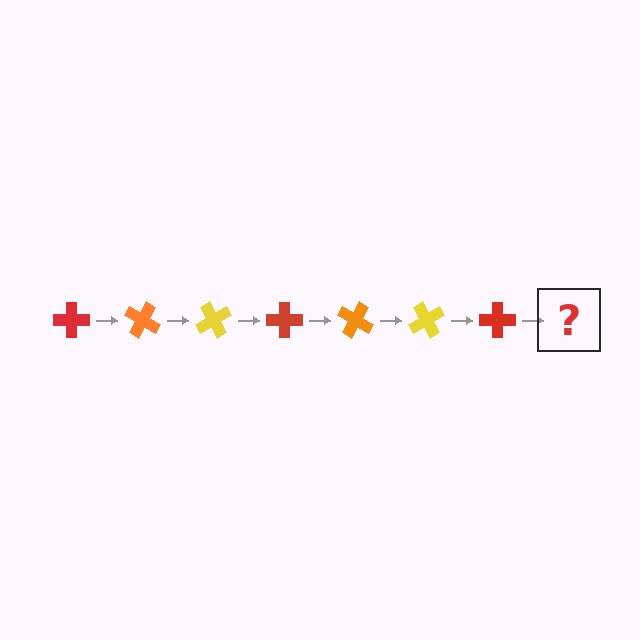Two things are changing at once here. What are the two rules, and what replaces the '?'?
The two rules are that it rotates 30 degrees each step and the color cycles through red, orange, and yellow. The '?' should be an orange cross, rotated 210 degrees from the start.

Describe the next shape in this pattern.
It should be an orange cross, rotated 210 degrees from the start.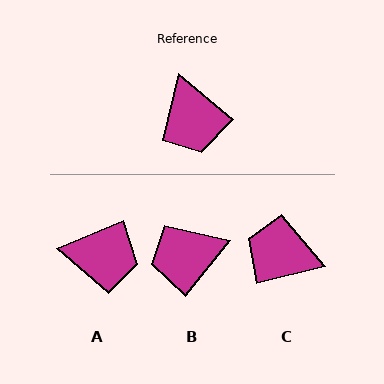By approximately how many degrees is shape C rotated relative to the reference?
Approximately 127 degrees clockwise.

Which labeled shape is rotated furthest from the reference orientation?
C, about 127 degrees away.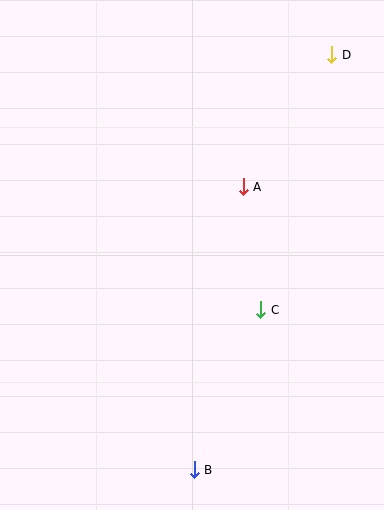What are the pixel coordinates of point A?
Point A is at (243, 187).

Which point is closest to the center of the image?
Point A at (243, 187) is closest to the center.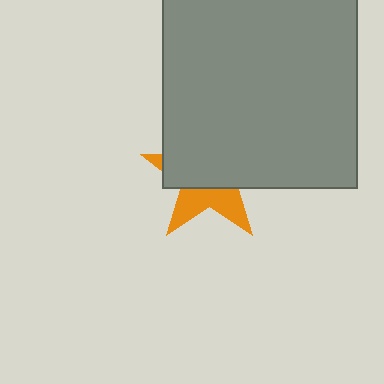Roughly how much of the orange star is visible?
A small part of it is visible (roughly 36%).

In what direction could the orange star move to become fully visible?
The orange star could move down. That would shift it out from behind the gray square entirely.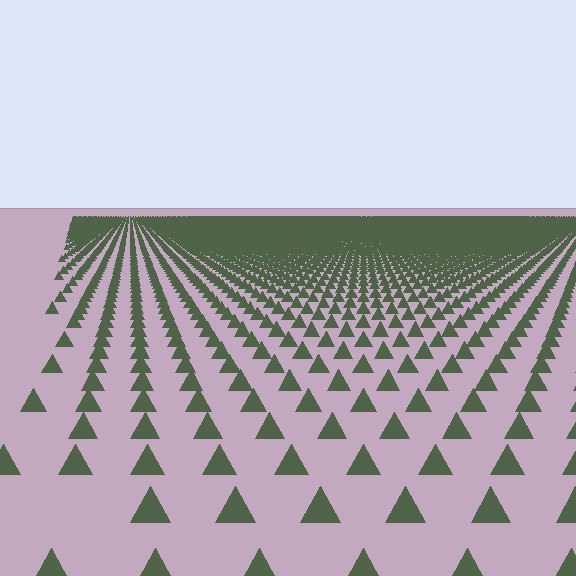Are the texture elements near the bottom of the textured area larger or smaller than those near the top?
Larger. Near the bottom, elements are closer to the viewer and appear at a bigger on-screen size.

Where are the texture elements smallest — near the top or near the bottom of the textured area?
Near the top.